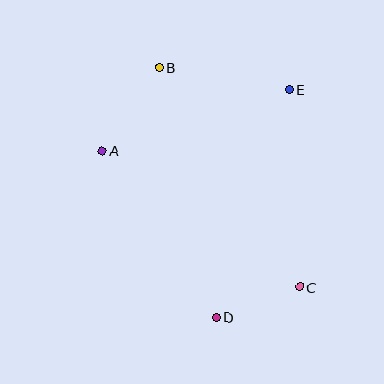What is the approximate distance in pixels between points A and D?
The distance between A and D is approximately 201 pixels.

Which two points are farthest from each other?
Points B and C are farthest from each other.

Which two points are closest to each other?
Points C and D are closest to each other.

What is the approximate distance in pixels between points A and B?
The distance between A and B is approximately 101 pixels.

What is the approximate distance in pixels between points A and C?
The distance between A and C is approximately 240 pixels.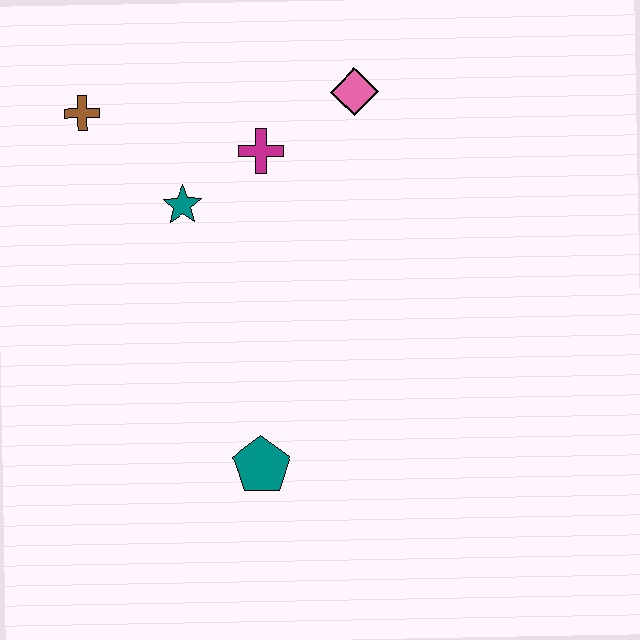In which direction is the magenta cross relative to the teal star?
The magenta cross is to the right of the teal star.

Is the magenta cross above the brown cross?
No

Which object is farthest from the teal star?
The teal pentagon is farthest from the teal star.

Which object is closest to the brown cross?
The teal star is closest to the brown cross.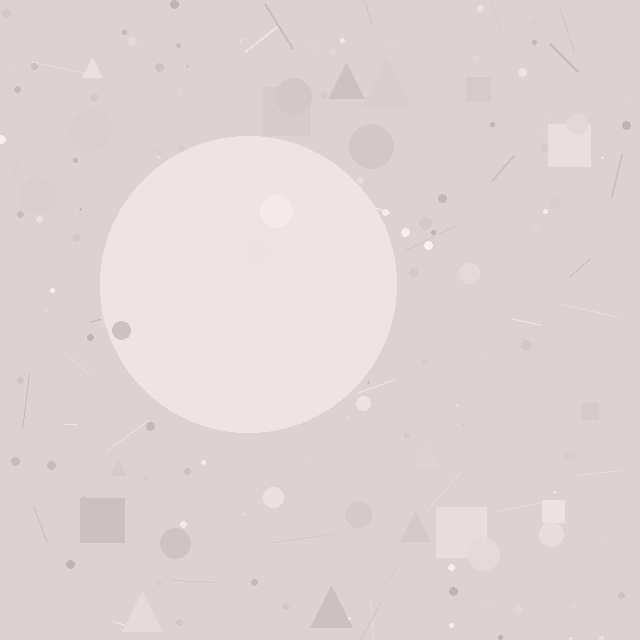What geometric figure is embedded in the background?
A circle is embedded in the background.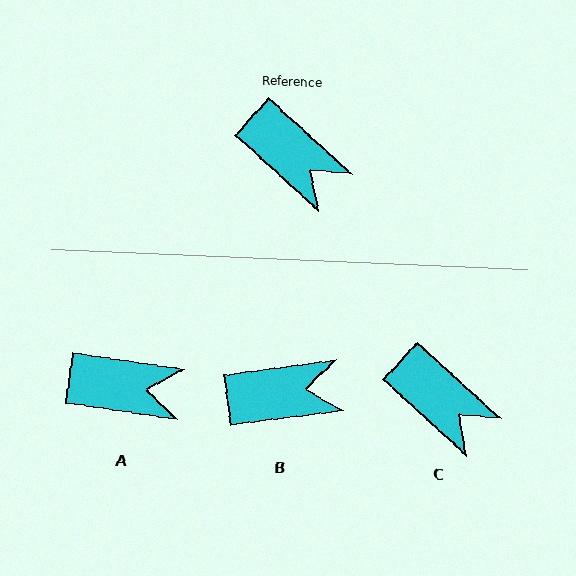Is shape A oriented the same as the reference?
No, it is off by about 34 degrees.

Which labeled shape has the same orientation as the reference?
C.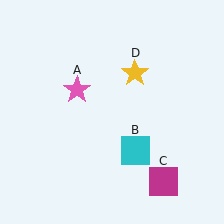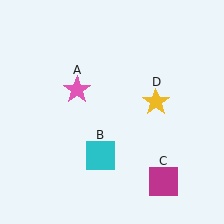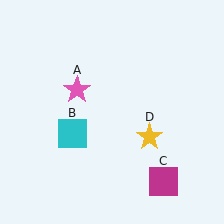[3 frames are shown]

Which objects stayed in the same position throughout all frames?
Pink star (object A) and magenta square (object C) remained stationary.